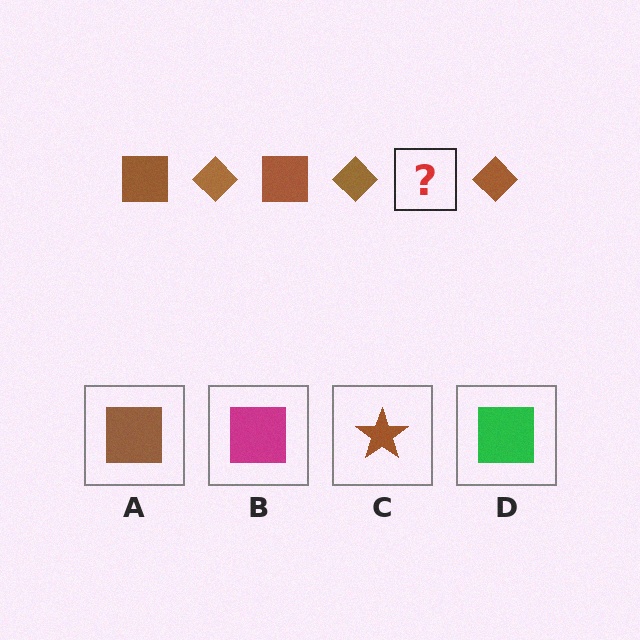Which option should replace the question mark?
Option A.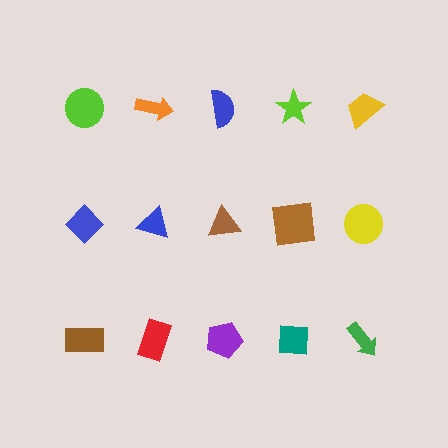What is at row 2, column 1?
A blue diamond.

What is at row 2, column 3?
A brown triangle.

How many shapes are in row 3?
5 shapes.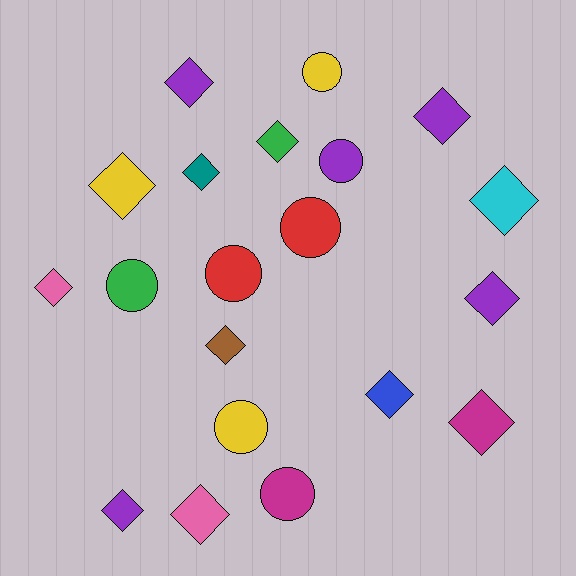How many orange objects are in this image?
There are no orange objects.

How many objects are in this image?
There are 20 objects.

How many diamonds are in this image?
There are 13 diamonds.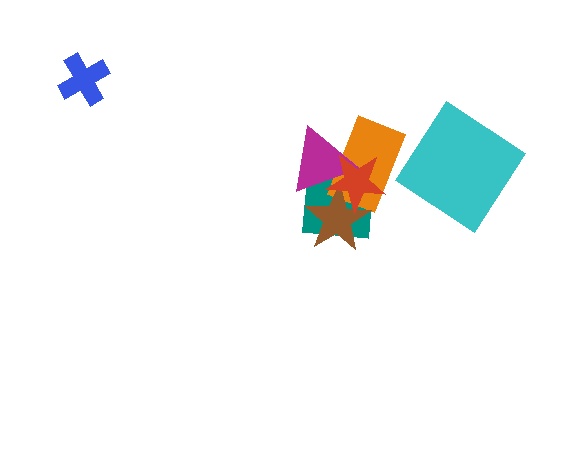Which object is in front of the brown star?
The red star is in front of the brown star.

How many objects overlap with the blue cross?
0 objects overlap with the blue cross.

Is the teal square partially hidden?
Yes, it is partially covered by another shape.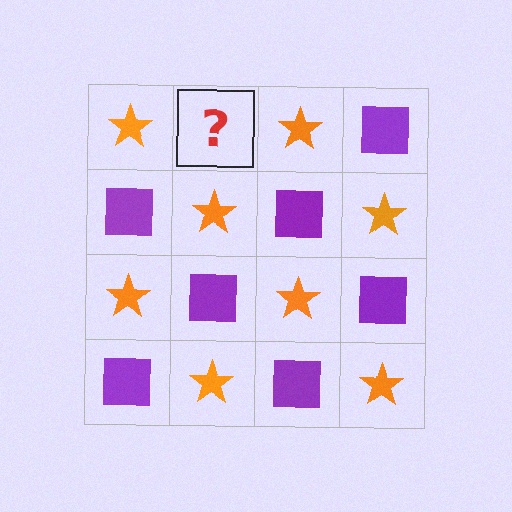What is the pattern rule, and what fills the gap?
The rule is that it alternates orange star and purple square in a checkerboard pattern. The gap should be filled with a purple square.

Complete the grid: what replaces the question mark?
The question mark should be replaced with a purple square.